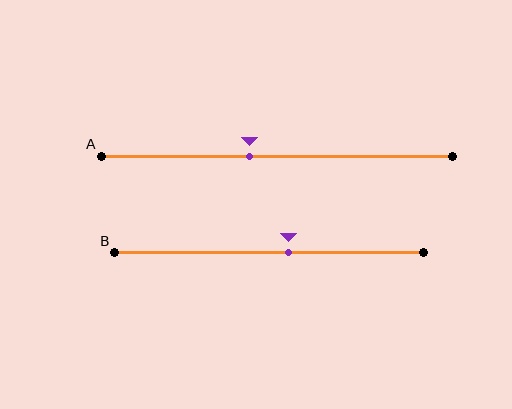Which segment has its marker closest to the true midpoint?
Segment B has its marker closest to the true midpoint.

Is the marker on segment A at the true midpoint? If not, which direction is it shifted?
No, the marker on segment A is shifted to the left by about 8% of the segment length.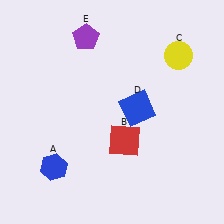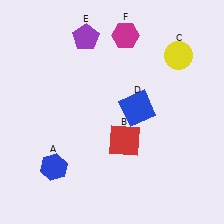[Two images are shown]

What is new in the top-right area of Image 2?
A magenta hexagon (F) was added in the top-right area of Image 2.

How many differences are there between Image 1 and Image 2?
There is 1 difference between the two images.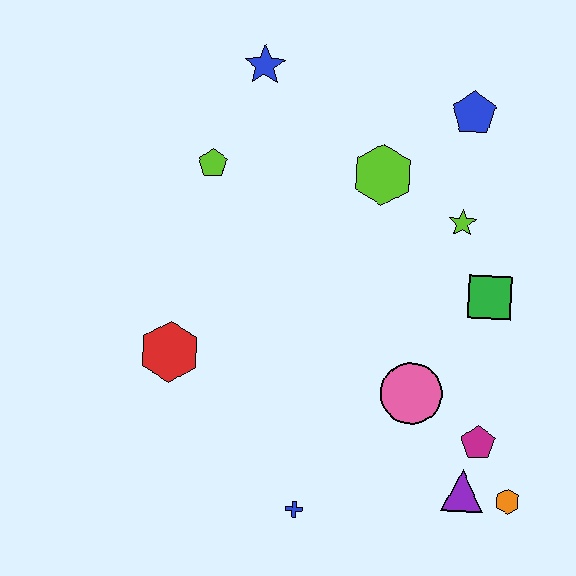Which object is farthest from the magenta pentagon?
The blue star is farthest from the magenta pentagon.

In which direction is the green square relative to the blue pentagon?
The green square is below the blue pentagon.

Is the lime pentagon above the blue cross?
Yes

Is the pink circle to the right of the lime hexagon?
Yes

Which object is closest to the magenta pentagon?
The purple triangle is closest to the magenta pentagon.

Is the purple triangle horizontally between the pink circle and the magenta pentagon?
Yes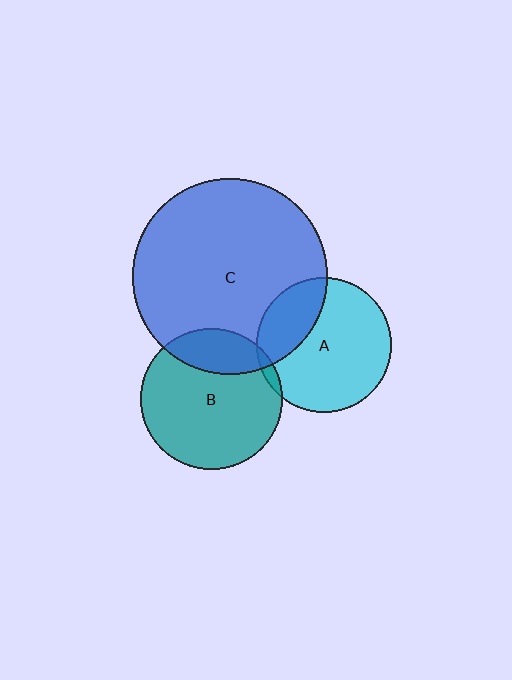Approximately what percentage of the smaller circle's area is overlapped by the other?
Approximately 25%.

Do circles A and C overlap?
Yes.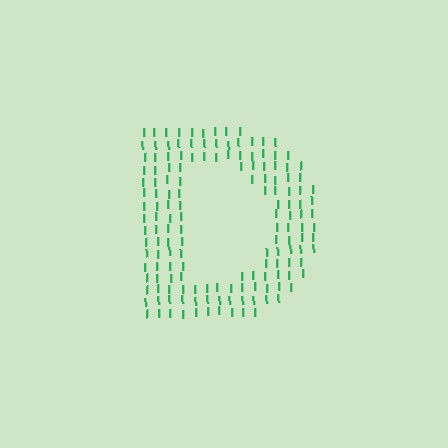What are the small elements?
The small elements are letter I's.